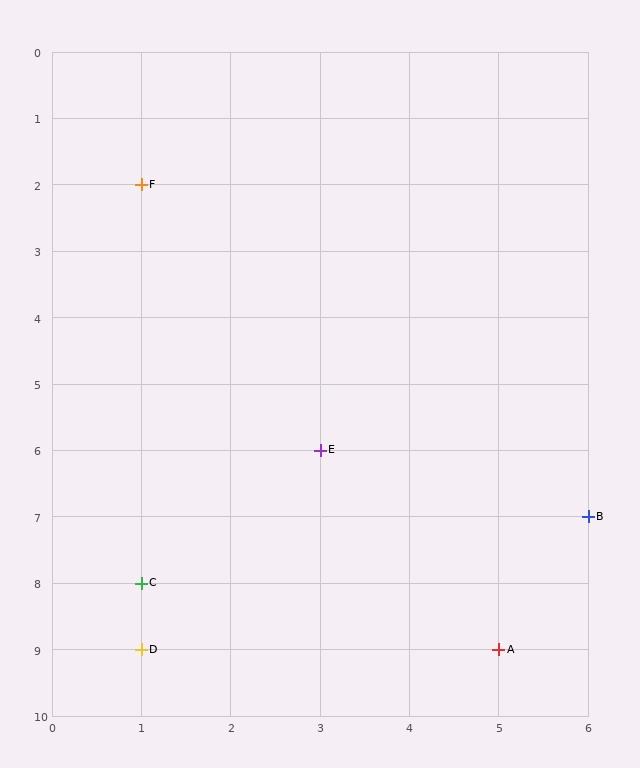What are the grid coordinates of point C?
Point C is at grid coordinates (1, 8).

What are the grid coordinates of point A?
Point A is at grid coordinates (5, 9).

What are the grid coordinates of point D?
Point D is at grid coordinates (1, 9).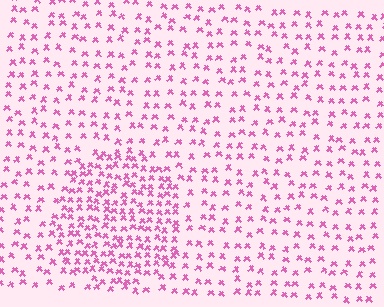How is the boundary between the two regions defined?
The boundary is defined by a change in element density (approximately 2.0x ratio). All elements are the same color, size, and shape.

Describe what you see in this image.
The image contains small pink elements arranged at two different densities. A circle-shaped region is visible where the elements are more densely packed than the surrounding area.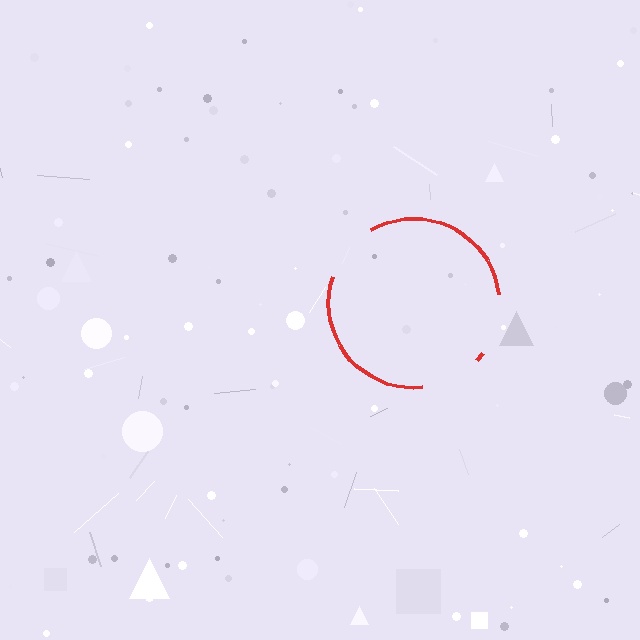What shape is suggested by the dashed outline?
The dashed outline suggests a circle.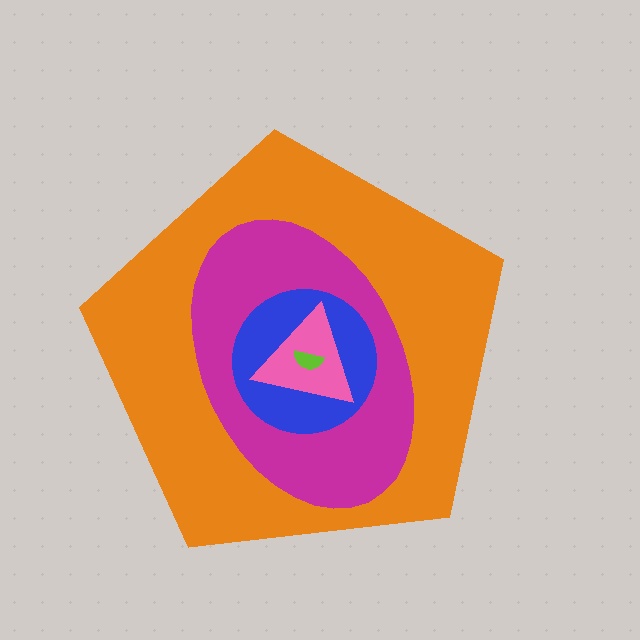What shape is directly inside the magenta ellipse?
The blue circle.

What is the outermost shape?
The orange pentagon.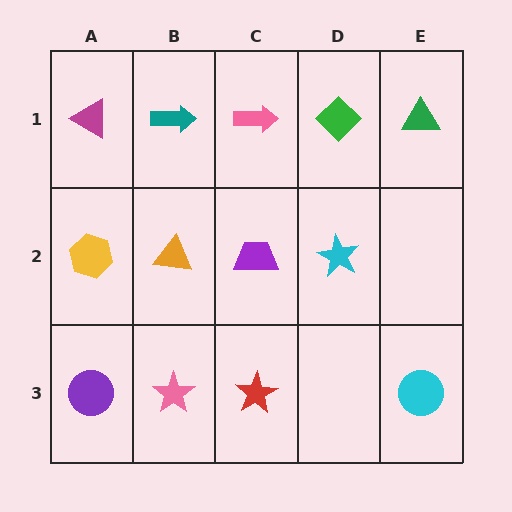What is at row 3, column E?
A cyan circle.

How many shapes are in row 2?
4 shapes.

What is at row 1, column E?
A green triangle.